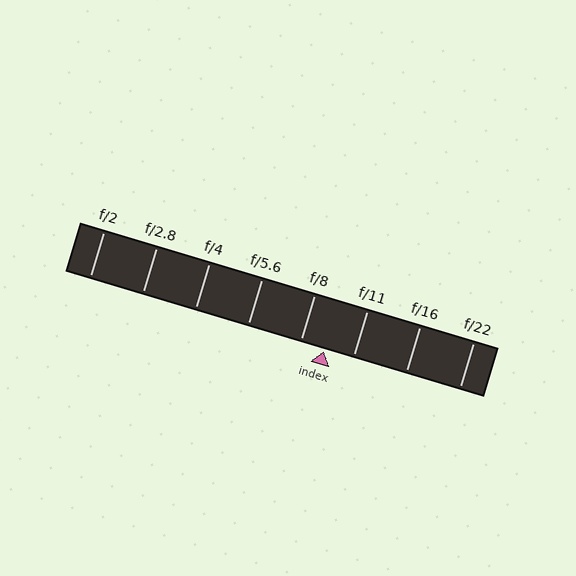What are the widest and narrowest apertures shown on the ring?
The widest aperture shown is f/2 and the narrowest is f/22.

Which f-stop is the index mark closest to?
The index mark is closest to f/8.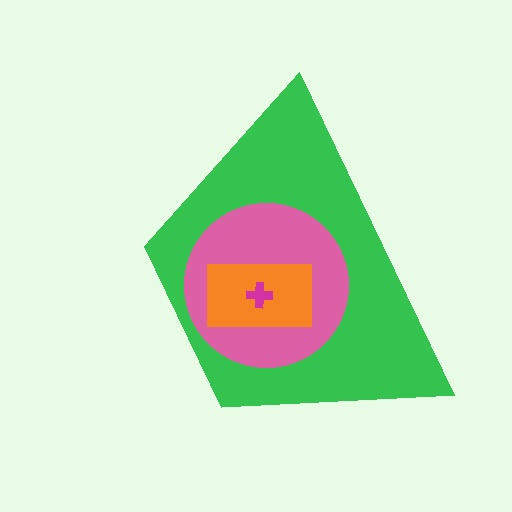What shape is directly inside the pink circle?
The orange rectangle.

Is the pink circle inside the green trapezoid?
Yes.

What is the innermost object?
The magenta cross.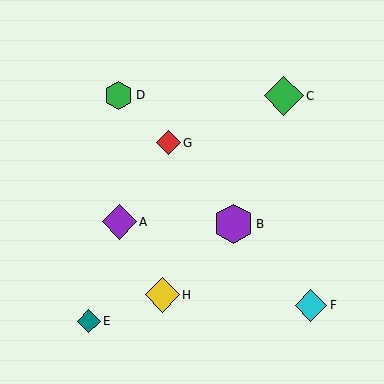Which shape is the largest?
The green diamond (labeled C) is the largest.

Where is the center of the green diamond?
The center of the green diamond is at (284, 96).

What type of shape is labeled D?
Shape D is a green hexagon.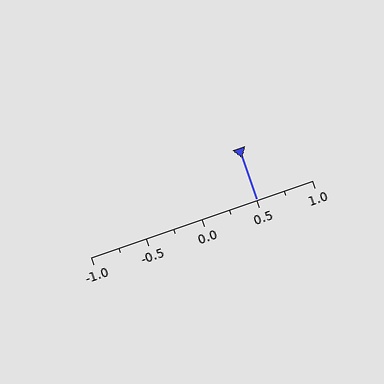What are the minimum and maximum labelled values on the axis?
The axis runs from -1.0 to 1.0.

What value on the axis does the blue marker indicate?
The marker indicates approximately 0.5.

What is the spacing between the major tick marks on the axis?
The major ticks are spaced 0.5 apart.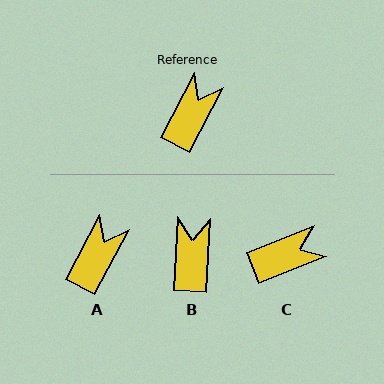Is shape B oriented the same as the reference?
No, it is off by about 25 degrees.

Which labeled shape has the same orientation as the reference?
A.